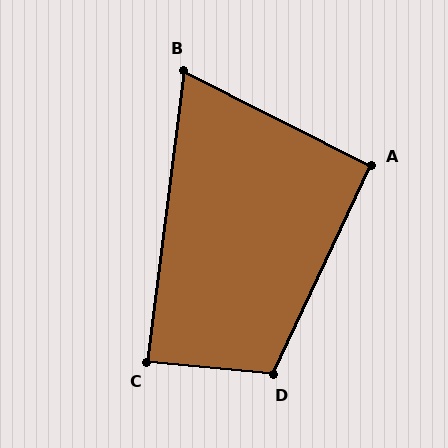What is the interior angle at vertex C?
Approximately 88 degrees (approximately right).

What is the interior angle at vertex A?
Approximately 92 degrees (approximately right).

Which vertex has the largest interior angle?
D, at approximately 110 degrees.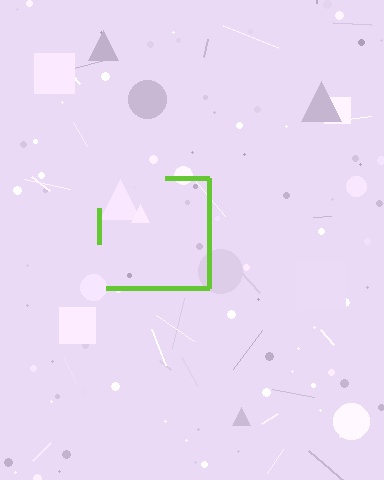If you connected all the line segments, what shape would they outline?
They would outline a square.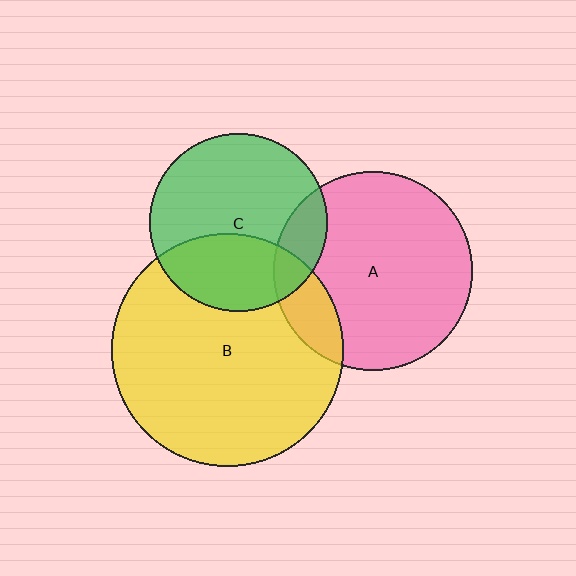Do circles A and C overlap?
Yes.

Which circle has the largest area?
Circle B (yellow).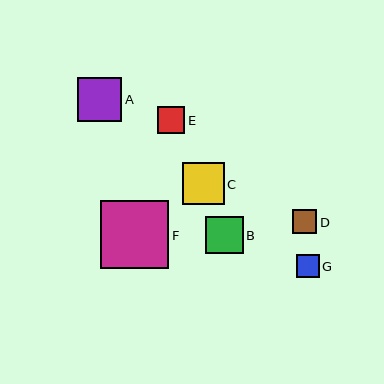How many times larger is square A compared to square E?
Square A is approximately 1.7 times the size of square E.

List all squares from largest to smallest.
From largest to smallest: F, A, C, B, E, D, G.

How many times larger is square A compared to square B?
Square A is approximately 1.2 times the size of square B.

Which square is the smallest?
Square G is the smallest with a size of approximately 22 pixels.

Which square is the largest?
Square F is the largest with a size of approximately 68 pixels.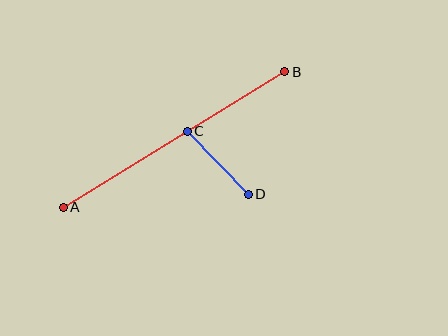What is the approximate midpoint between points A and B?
The midpoint is at approximately (174, 139) pixels.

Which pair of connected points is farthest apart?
Points A and B are farthest apart.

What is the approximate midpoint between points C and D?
The midpoint is at approximately (218, 163) pixels.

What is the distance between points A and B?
The distance is approximately 260 pixels.